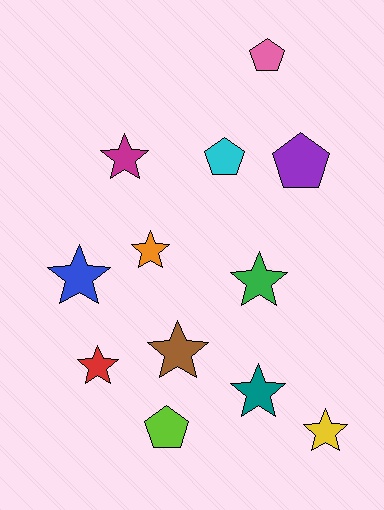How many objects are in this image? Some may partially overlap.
There are 12 objects.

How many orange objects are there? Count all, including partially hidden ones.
There is 1 orange object.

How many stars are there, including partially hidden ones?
There are 8 stars.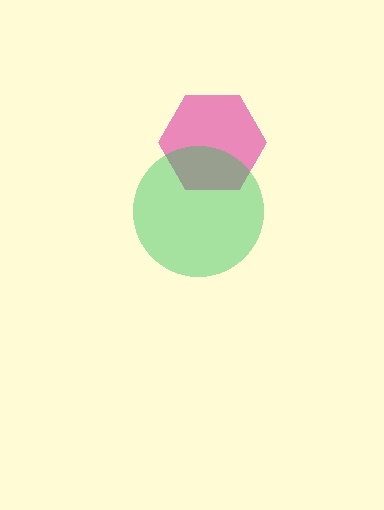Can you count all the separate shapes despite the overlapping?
Yes, there are 2 separate shapes.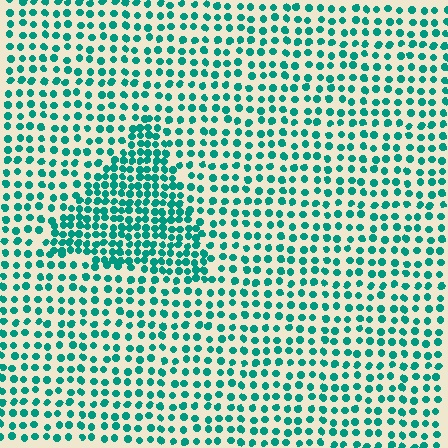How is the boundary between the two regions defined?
The boundary is defined by a change in element density (approximately 1.9x ratio). All elements are the same color, size, and shape.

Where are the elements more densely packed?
The elements are more densely packed inside the triangle boundary.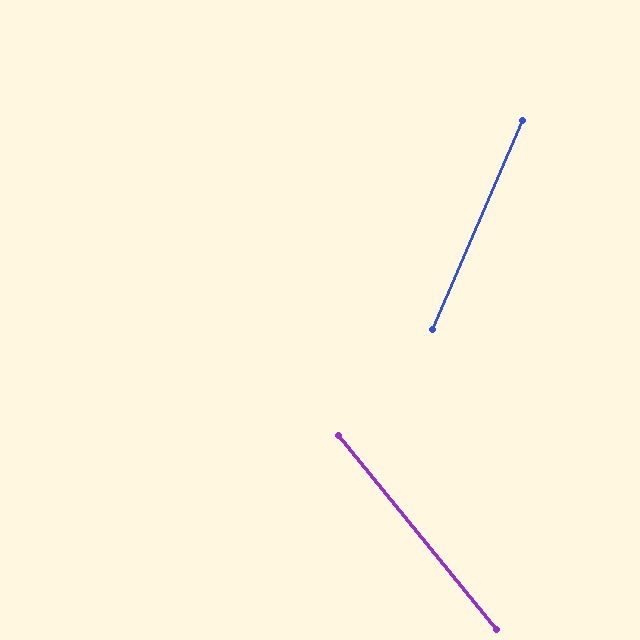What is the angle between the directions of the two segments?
Approximately 62 degrees.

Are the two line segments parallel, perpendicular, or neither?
Neither parallel nor perpendicular — they differ by about 62°.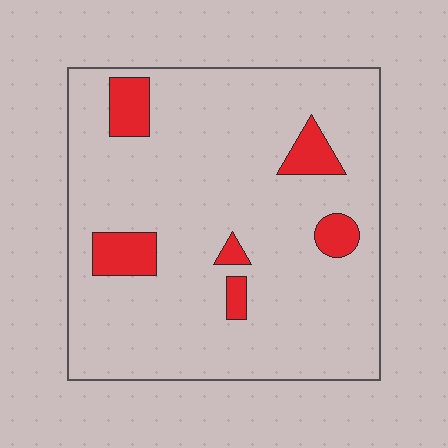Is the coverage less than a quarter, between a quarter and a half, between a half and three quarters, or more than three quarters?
Less than a quarter.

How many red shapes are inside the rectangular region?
6.